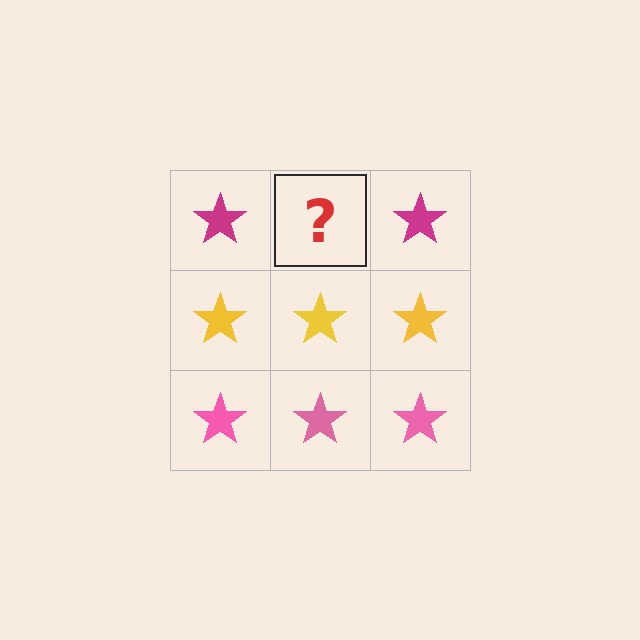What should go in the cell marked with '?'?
The missing cell should contain a magenta star.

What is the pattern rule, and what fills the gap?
The rule is that each row has a consistent color. The gap should be filled with a magenta star.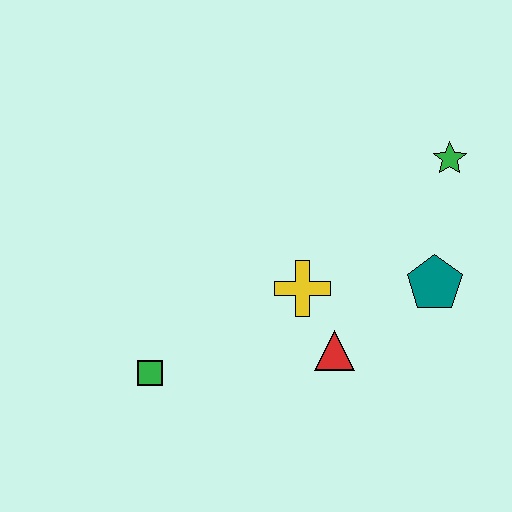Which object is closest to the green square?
The yellow cross is closest to the green square.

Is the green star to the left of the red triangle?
No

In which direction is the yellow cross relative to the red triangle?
The yellow cross is above the red triangle.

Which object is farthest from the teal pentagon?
The green square is farthest from the teal pentagon.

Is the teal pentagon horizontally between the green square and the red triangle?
No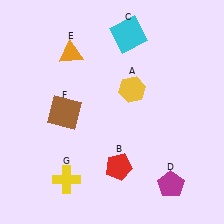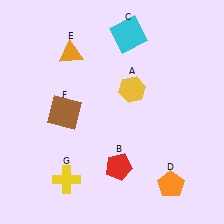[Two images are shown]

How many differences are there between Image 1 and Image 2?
There is 1 difference between the two images.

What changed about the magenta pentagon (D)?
In Image 1, D is magenta. In Image 2, it changed to orange.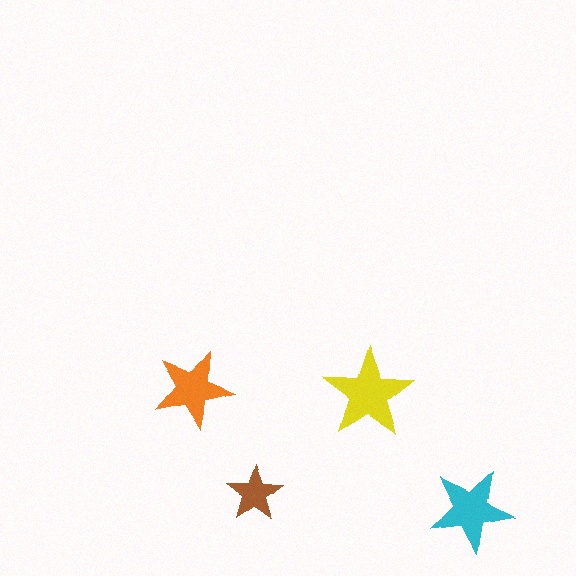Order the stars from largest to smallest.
the yellow one, the cyan one, the orange one, the brown one.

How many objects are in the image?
There are 4 objects in the image.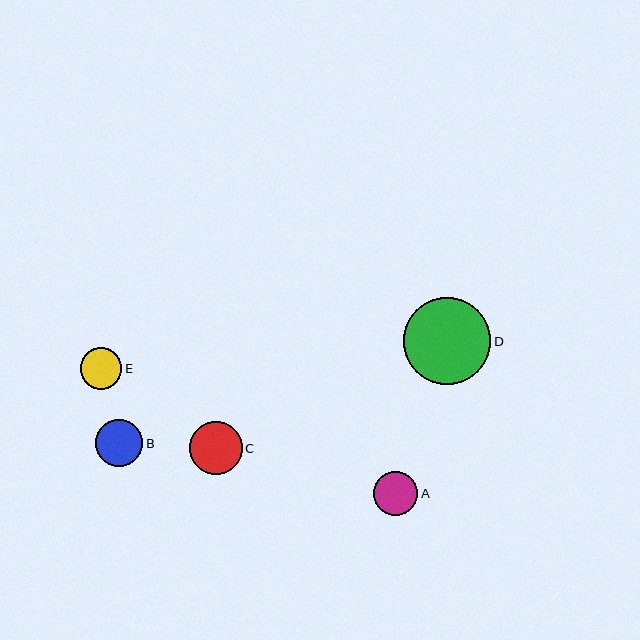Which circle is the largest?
Circle D is the largest with a size of approximately 88 pixels.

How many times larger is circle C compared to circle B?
Circle C is approximately 1.1 times the size of circle B.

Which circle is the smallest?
Circle E is the smallest with a size of approximately 42 pixels.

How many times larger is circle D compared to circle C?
Circle D is approximately 1.7 times the size of circle C.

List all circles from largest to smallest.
From largest to smallest: D, C, B, A, E.